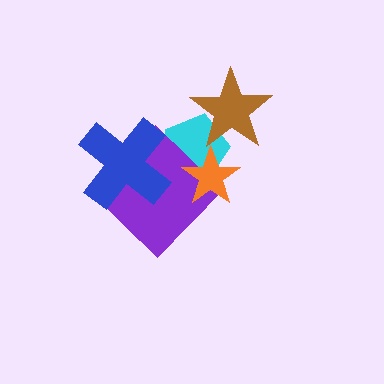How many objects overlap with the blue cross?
2 objects overlap with the blue cross.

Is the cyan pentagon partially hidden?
Yes, it is partially covered by another shape.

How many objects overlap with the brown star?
1 object overlaps with the brown star.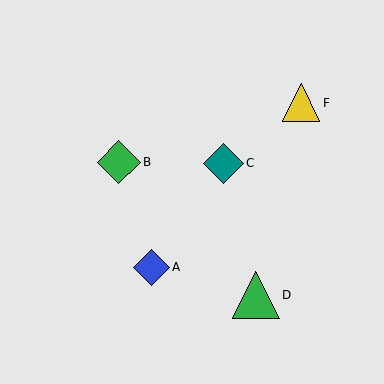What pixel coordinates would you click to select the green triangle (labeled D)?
Click at (256, 295) to select the green triangle D.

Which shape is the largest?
The green triangle (labeled D) is the largest.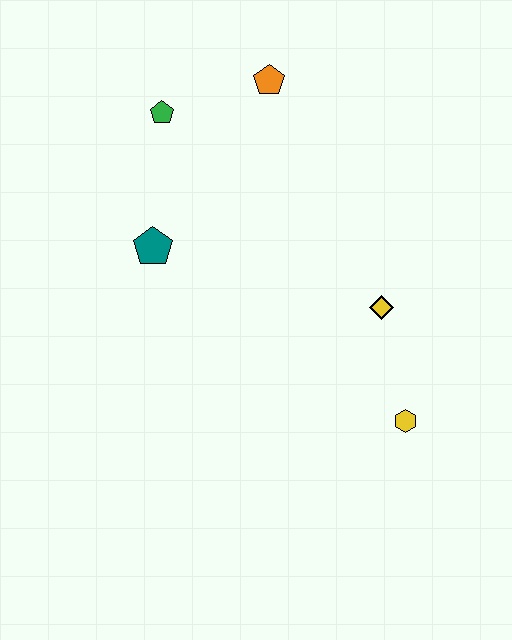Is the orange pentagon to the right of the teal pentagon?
Yes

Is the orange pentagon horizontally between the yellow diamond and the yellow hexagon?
No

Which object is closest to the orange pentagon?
The green pentagon is closest to the orange pentagon.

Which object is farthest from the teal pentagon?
The yellow hexagon is farthest from the teal pentagon.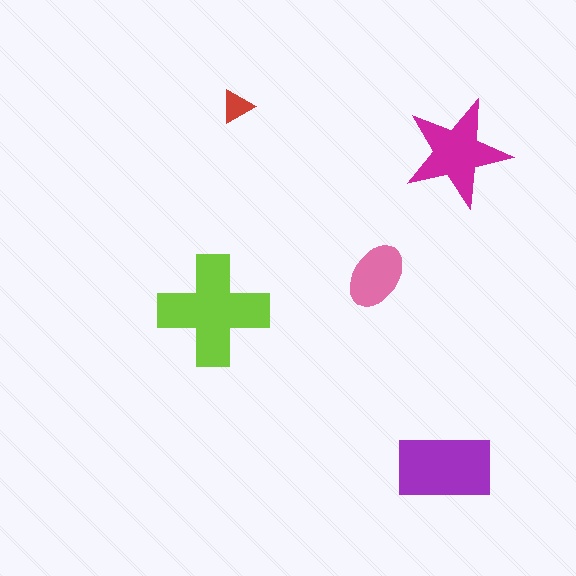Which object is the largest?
The lime cross.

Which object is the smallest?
The red triangle.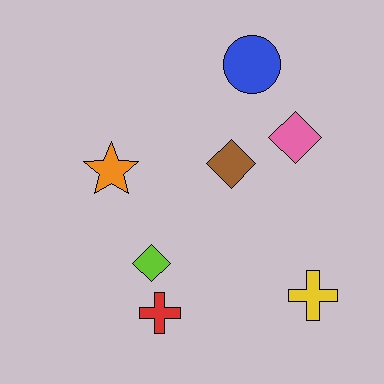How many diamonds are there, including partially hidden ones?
There are 3 diamonds.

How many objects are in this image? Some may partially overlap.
There are 7 objects.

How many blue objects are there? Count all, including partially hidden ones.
There is 1 blue object.